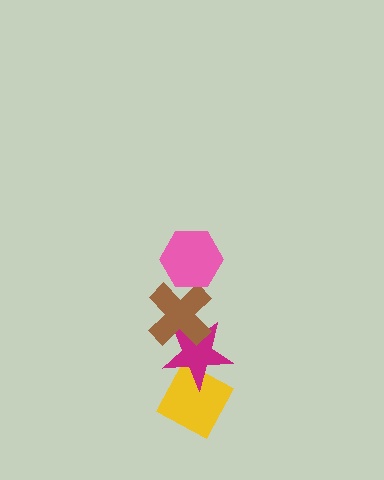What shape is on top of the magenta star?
The brown cross is on top of the magenta star.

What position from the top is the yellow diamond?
The yellow diamond is 4th from the top.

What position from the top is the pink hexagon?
The pink hexagon is 1st from the top.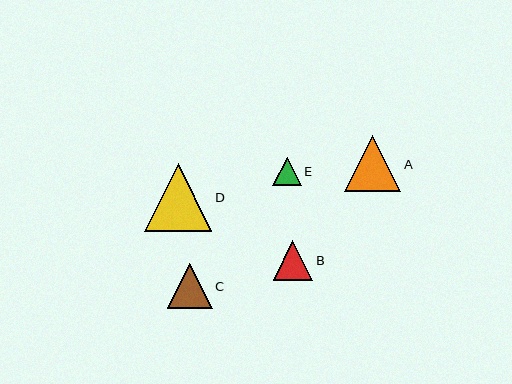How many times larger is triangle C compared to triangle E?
Triangle C is approximately 1.6 times the size of triangle E.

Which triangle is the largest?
Triangle D is the largest with a size of approximately 68 pixels.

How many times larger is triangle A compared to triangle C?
Triangle A is approximately 1.3 times the size of triangle C.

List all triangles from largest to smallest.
From largest to smallest: D, A, C, B, E.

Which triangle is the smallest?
Triangle E is the smallest with a size of approximately 29 pixels.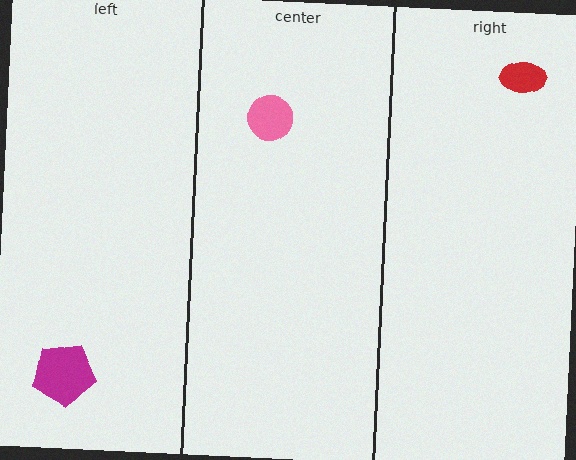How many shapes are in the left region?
1.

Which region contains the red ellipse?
The right region.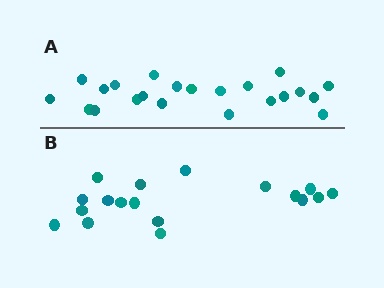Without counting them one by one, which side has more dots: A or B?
Region A (the top region) has more dots.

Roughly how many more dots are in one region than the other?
Region A has about 4 more dots than region B.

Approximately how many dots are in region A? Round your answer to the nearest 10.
About 20 dots. (The exact count is 22, which rounds to 20.)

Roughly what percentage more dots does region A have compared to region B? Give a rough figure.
About 20% more.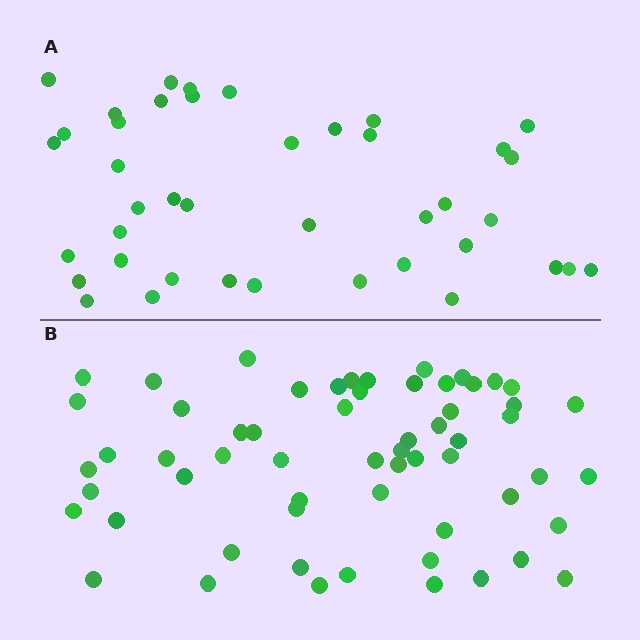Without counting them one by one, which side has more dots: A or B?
Region B (the bottom region) has more dots.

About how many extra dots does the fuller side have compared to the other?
Region B has approximately 20 more dots than region A.